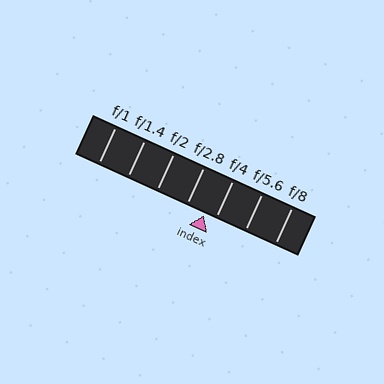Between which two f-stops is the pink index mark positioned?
The index mark is between f/2.8 and f/4.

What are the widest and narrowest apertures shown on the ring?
The widest aperture shown is f/1 and the narrowest is f/8.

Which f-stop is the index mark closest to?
The index mark is closest to f/4.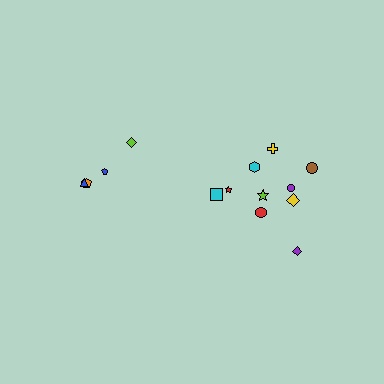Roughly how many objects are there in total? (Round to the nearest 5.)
Roughly 15 objects in total.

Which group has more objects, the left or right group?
The right group.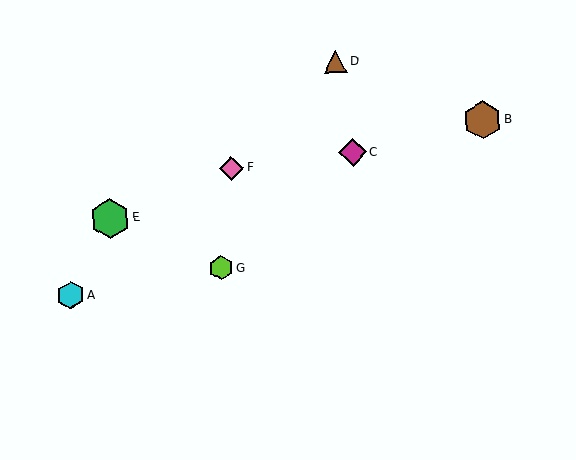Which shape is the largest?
The green hexagon (labeled E) is the largest.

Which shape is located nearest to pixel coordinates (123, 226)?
The green hexagon (labeled E) at (110, 218) is nearest to that location.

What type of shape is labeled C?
Shape C is a magenta diamond.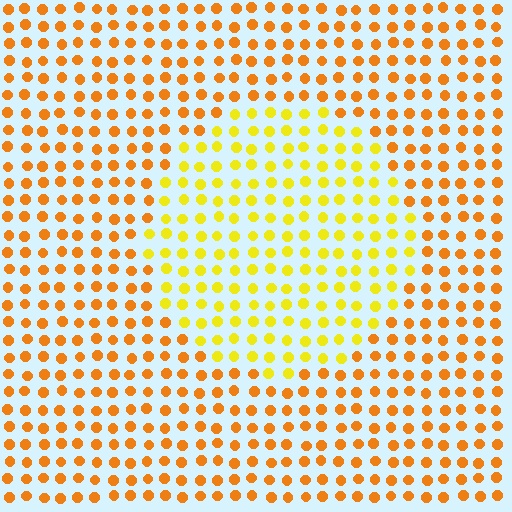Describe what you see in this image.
The image is filled with small orange elements in a uniform arrangement. A circle-shaped region is visible where the elements are tinted to a slightly different hue, forming a subtle color boundary.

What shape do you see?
I see a circle.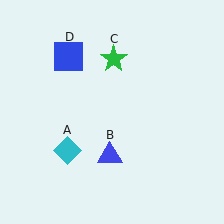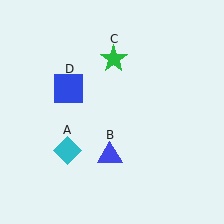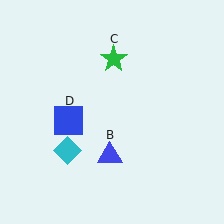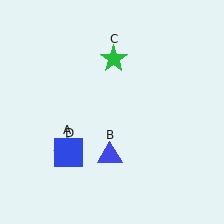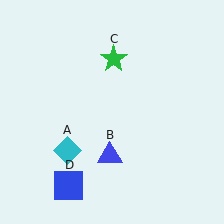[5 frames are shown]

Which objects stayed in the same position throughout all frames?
Cyan diamond (object A) and blue triangle (object B) and green star (object C) remained stationary.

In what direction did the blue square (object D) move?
The blue square (object D) moved down.